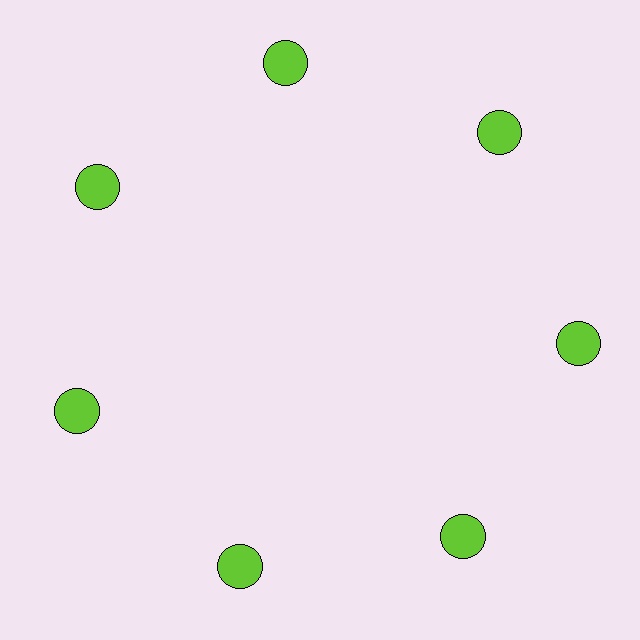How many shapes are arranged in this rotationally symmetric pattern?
There are 7 shapes, arranged in 7 groups of 1.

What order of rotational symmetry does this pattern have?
This pattern has 7-fold rotational symmetry.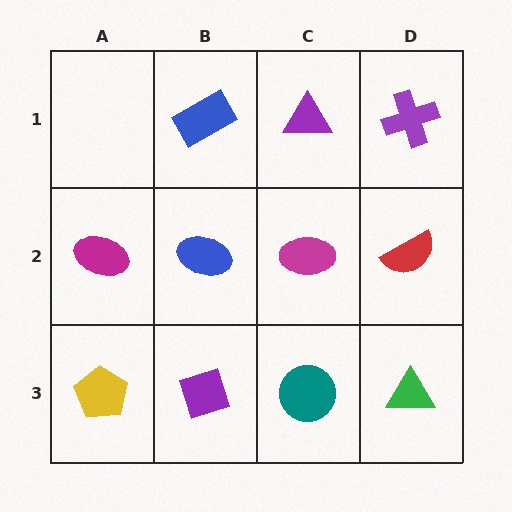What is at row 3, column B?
A purple diamond.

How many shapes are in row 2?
4 shapes.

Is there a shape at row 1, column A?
No, that cell is empty.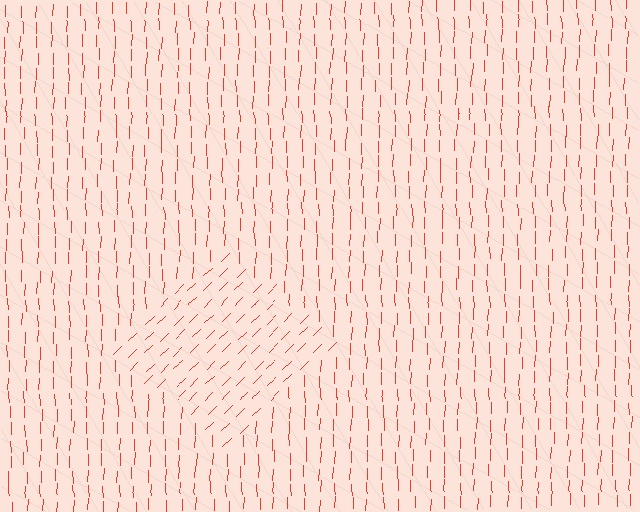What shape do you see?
I see a diamond.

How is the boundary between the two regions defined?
The boundary is defined purely by a change in line orientation (approximately 45 degrees difference). All lines are the same color and thickness.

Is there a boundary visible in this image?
Yes, there is a texture boundary formed by a change in line orientation.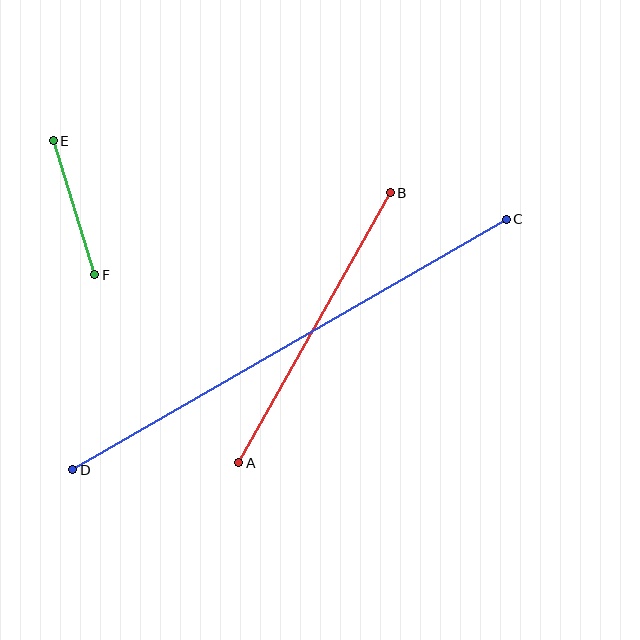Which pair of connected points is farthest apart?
Points C and D are farthest apart.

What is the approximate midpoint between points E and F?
The midpoint is at approximately (74, 208) pixels.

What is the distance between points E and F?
The distance is approximately 140 pixels.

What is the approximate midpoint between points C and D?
The midpoint is at approximately (289, 344) pixels.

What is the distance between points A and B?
The distance is approximately 310 pixels.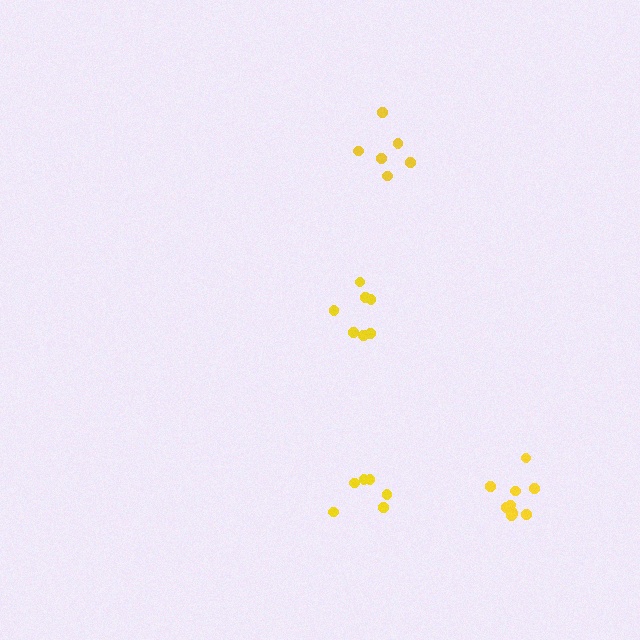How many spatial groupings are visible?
There are 4 spatial groupings.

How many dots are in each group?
Group 1: 10 dots, Group 2: 7 dots, Group 3: 6 dots, Group 4: 6 dots (29 total).